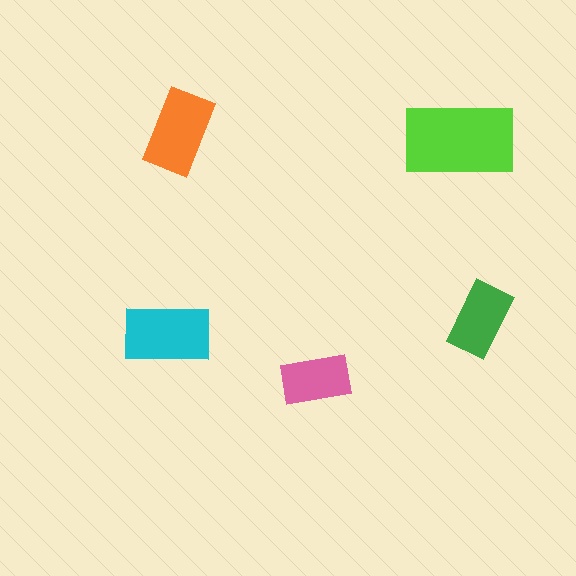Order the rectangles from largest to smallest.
the lime one, the cyan one, the orange one, the green one, the pink one.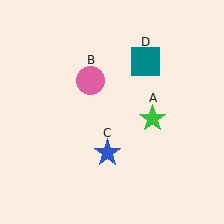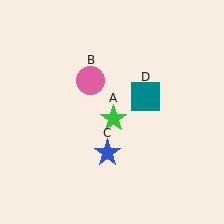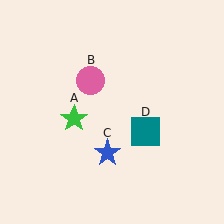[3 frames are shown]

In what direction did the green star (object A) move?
The green star (object A) moved left.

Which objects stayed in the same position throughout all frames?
Pink circle (object B) and blue star (object C) remained stationary.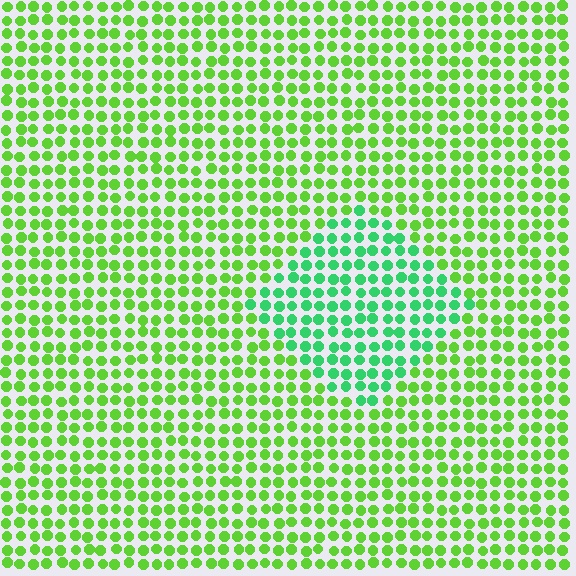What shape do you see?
I see a diamond.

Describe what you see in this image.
The image is filled with small lime elements in a uniform arrangement. A diamond-shaped region is visible where the elements are tinted to a slightly different hue, forming a subtle color boundary.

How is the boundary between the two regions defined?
The boundary is defined purely by a slight shift in hue (about 37 degrees). Spacing, size, and orientation are identical on both sides.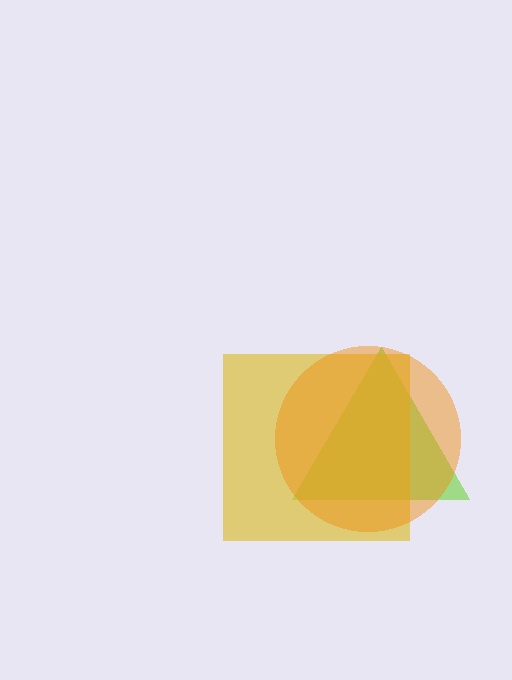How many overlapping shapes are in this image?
There are 3 overlapping shapes in the image.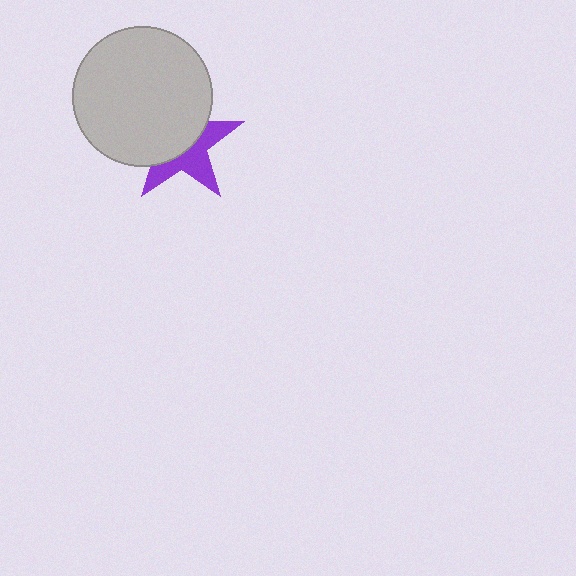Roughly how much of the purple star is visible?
About half of it is visible (roughly 45%).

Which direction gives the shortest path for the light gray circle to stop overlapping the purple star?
Moving toward the upper-left gives the shortest separation.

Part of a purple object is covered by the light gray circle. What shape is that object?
It is a star.